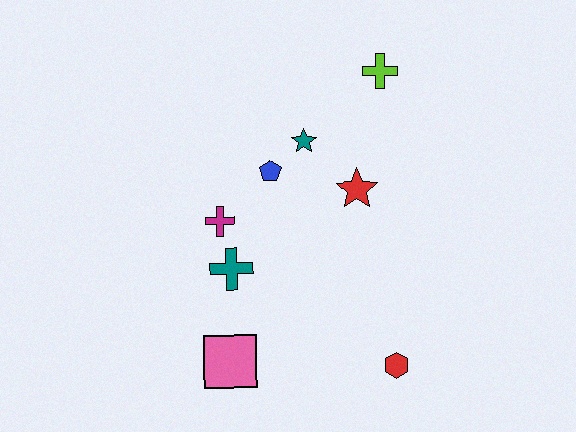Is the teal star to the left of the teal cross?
No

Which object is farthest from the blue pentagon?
The red hexagon is farthest from the blue pentagon.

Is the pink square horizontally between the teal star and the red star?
No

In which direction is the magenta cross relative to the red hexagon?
The magenta cross is to the left of the red hexagon.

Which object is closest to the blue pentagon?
The teal star is closest to the blue pentagon.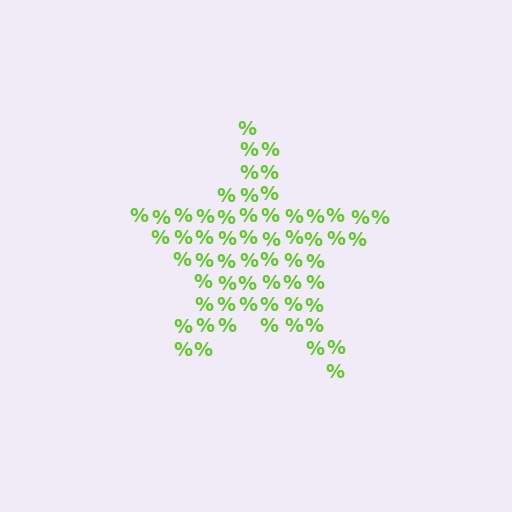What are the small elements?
The small elements are percent signs.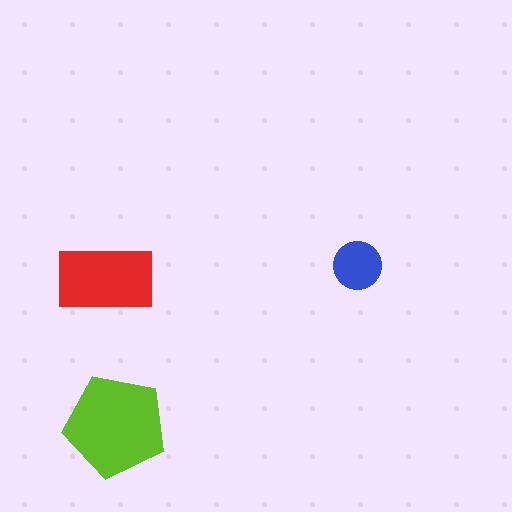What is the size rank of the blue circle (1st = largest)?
3rd.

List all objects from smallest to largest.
The blue circle, the red rectangle, the lime pentagon.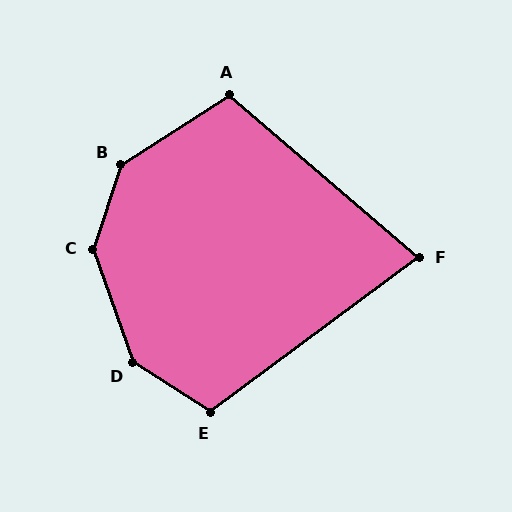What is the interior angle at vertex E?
Approximately 111 degrees (obtuse).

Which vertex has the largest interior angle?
C, at approximately 143 degrees.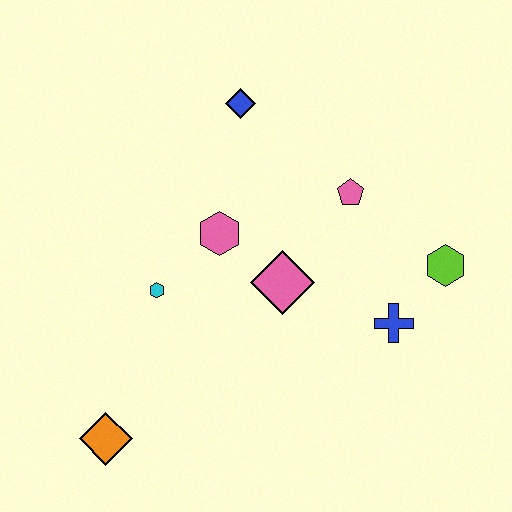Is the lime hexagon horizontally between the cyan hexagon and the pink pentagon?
No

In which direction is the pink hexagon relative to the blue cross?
The pink hexagon is to the left of the blue cross.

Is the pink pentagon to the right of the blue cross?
No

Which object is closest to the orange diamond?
The cyan hexagon is closest to the orange diamond.